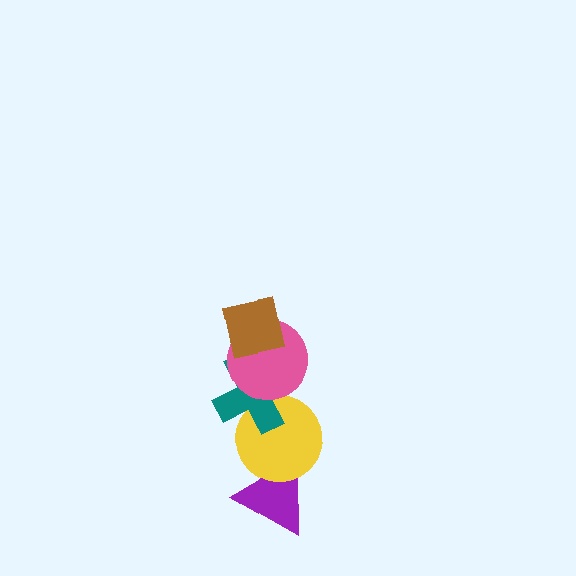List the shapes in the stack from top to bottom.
From top to bottom: the brown square, the pink circle, the teal cross, the yellow circle, the purple triangle.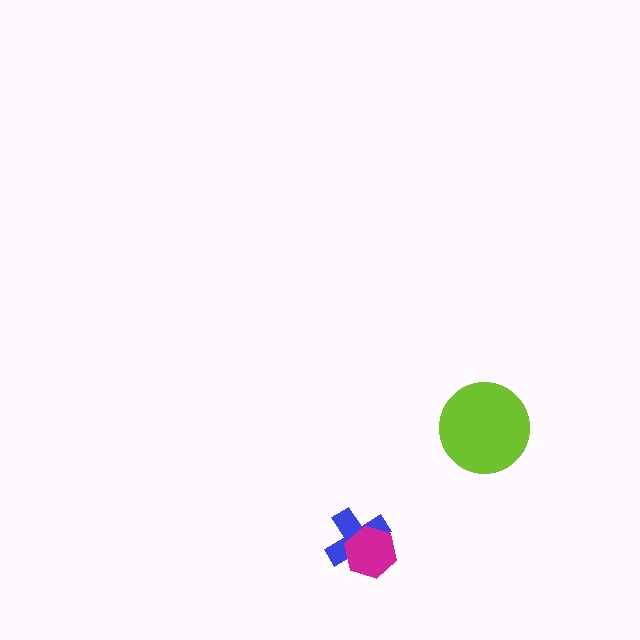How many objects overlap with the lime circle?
0 objects overlap with the lime circle.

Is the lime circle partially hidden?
No, no other shape covers it.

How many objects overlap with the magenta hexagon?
1 object overlaps with the magenta hexagon.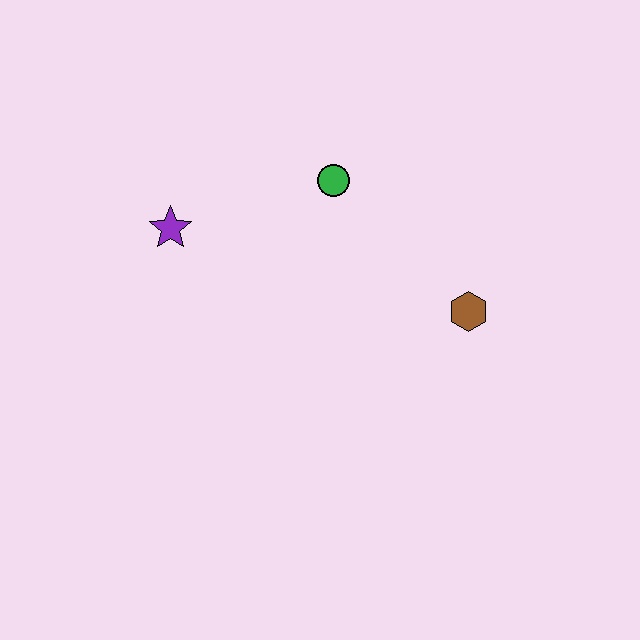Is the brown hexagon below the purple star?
Yes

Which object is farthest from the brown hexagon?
The purple star is farthest from the brown hexagon.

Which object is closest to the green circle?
The purple star is closest to the green circle.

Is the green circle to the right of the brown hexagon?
No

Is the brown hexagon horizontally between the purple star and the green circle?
No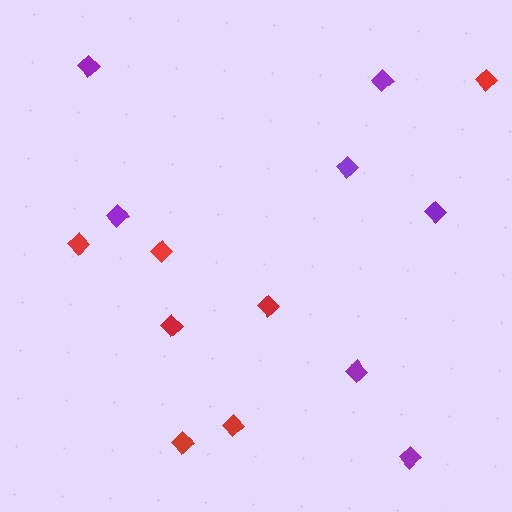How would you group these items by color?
There are 2 groups: one group of red diamonds (7) and one group of purple diamonds (7).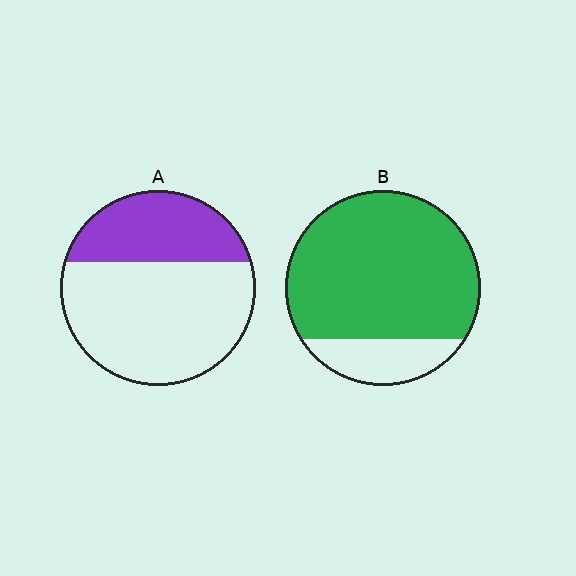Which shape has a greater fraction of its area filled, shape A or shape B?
Shape B.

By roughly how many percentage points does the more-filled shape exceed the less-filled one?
By roughly 50 percentage points (B over A).